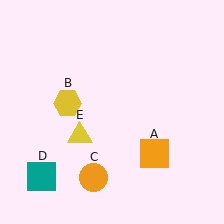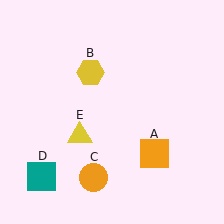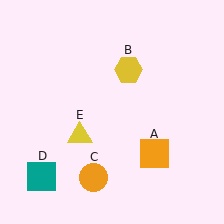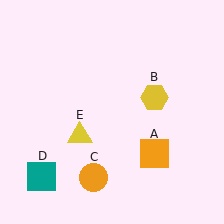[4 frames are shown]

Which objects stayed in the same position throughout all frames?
Orange square (object A) and orange circle (object C) and teal square (object D) and yellow triangle (object E) remained stationary.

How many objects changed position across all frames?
1 object changed position: yellow hexagon (object B).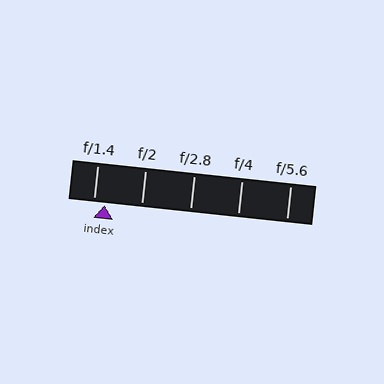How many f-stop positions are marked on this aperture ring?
There are 5 f-stop positions marked.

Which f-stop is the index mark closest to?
The index mark is closest to f/1.4.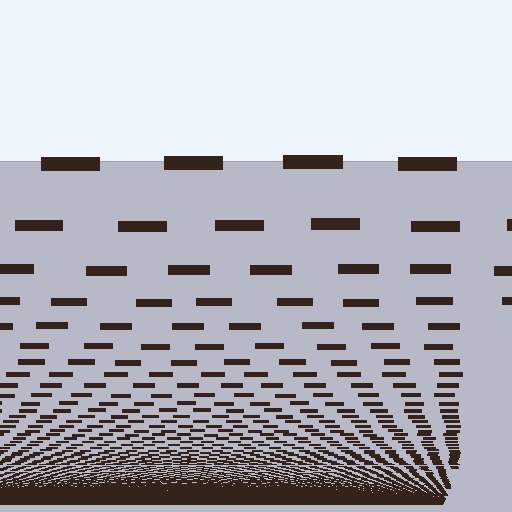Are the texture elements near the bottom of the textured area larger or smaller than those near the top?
Smaller. The gradient is inverted — elements near the bottom are smaller and denser.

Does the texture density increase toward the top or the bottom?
Density increases toward the bottom.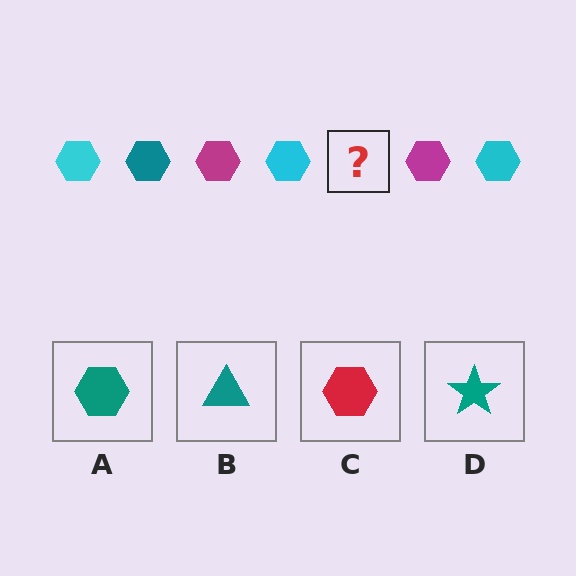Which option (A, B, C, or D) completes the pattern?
A.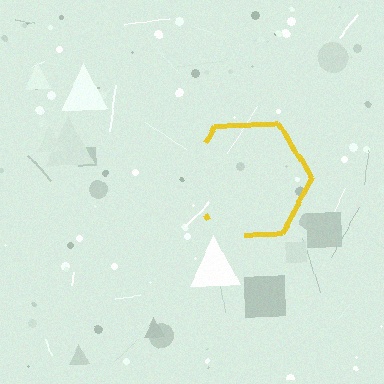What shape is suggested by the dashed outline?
The dashed outline suggests a hexagon.